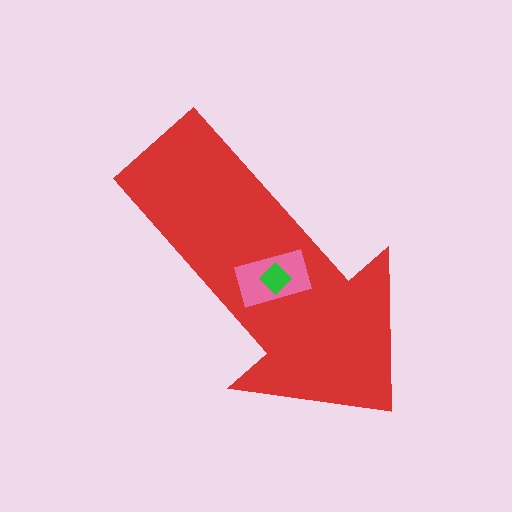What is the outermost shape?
The red arrow.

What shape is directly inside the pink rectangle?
The green diamond.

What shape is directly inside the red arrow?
The pink rectangle.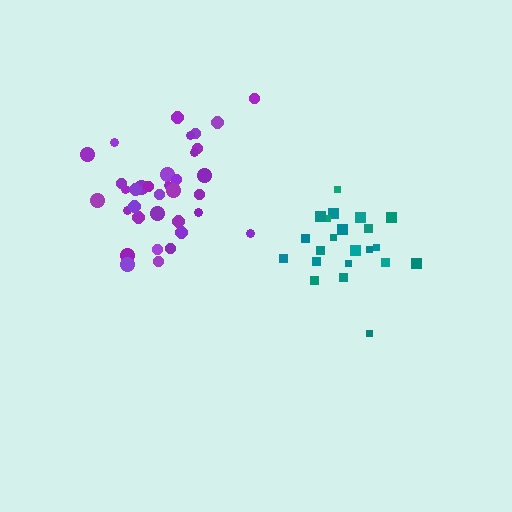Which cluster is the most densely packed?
Teal.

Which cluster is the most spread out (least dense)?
Purple.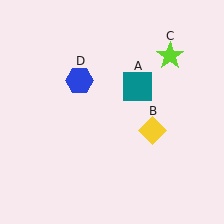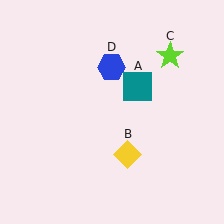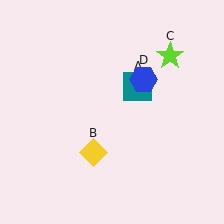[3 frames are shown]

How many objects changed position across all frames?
2 objects changed position: yellow diamond (object B), blue hexagon (object D).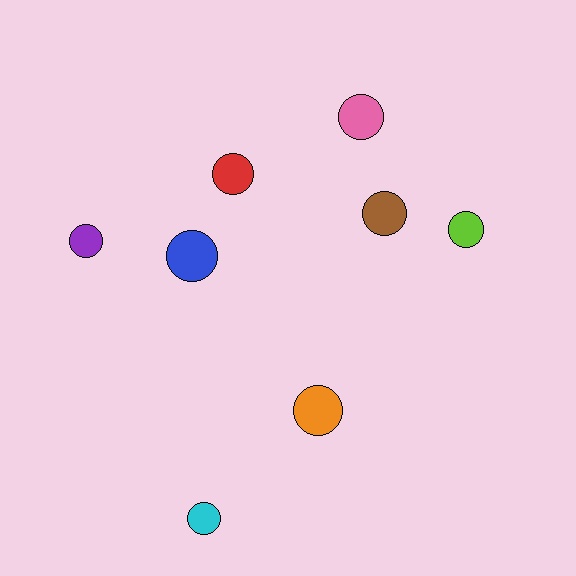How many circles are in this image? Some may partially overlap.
There are 8 circles.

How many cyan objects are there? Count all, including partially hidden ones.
There is 1 cyan object.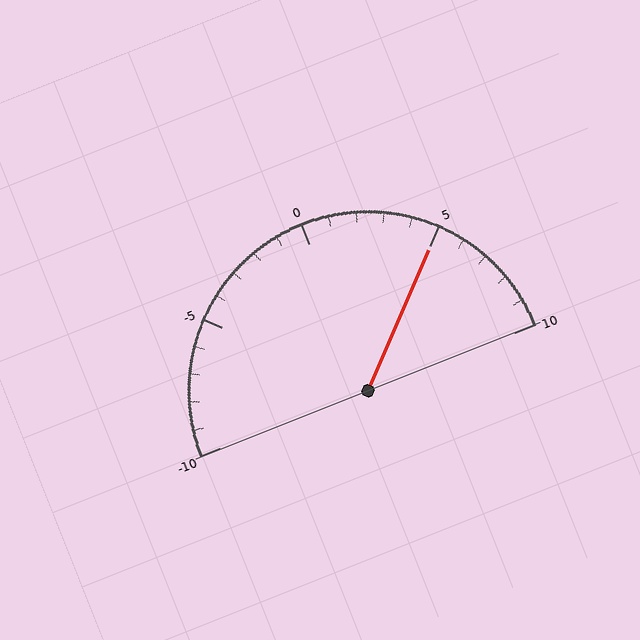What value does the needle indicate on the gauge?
The needle indicates approximately 5.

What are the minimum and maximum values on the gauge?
The gauge ranges from -10 to 10.